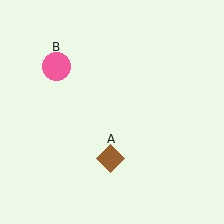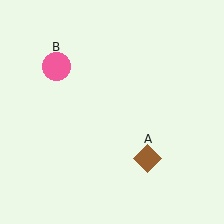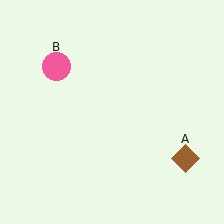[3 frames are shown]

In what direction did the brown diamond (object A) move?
The brown diamond (object A) moved right.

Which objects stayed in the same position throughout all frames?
Pink circle (object B) remained stationary.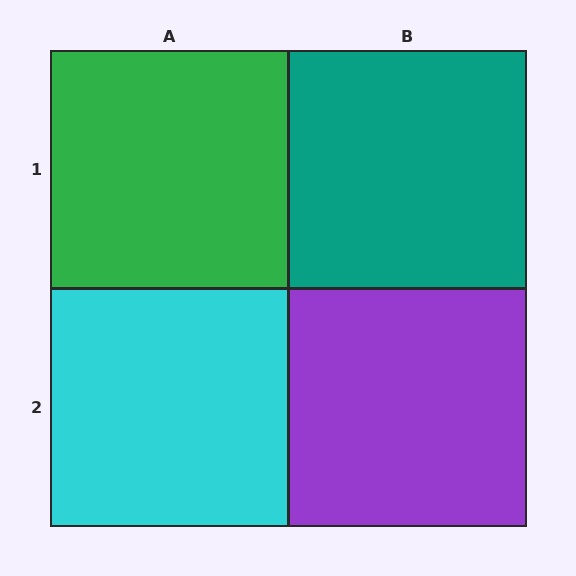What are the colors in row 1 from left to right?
Green, teal.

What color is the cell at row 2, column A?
Cyan.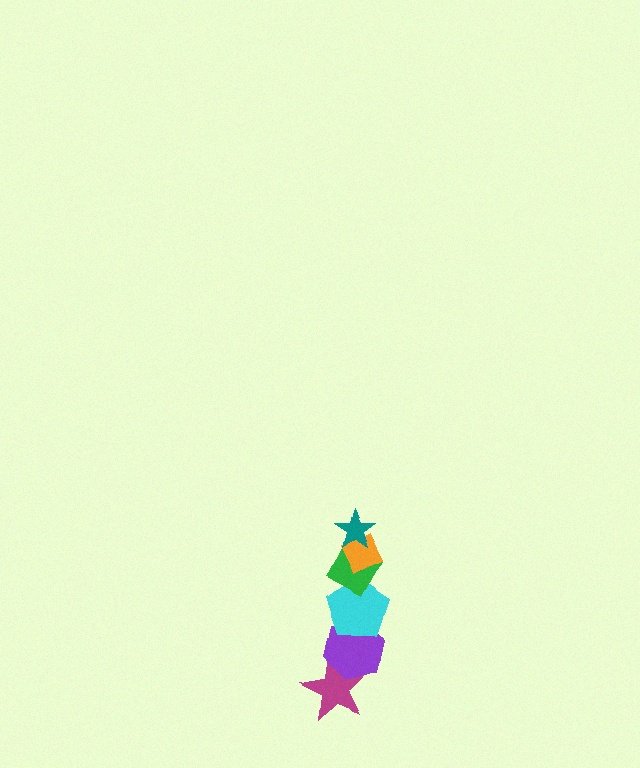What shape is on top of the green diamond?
The orange diamond is on top of the green diamond.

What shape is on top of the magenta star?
The purple hexagon is on top of the magenta star.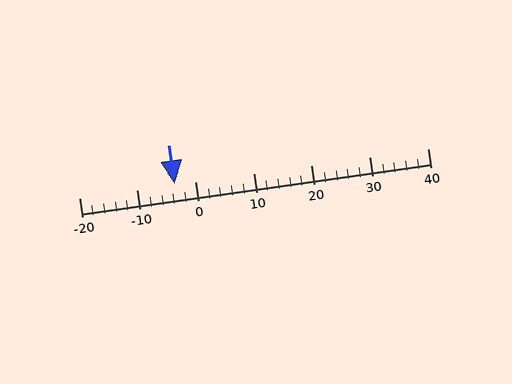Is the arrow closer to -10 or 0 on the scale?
The arrow is closer to 0.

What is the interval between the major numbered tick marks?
The major tick marks are spaced 10 units apart.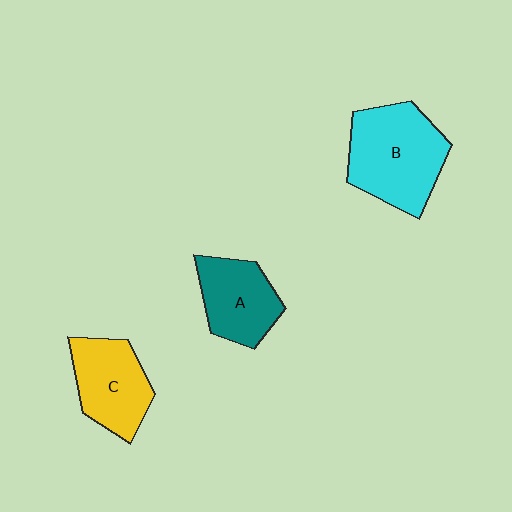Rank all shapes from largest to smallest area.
From largest to smallest: B (cyan), C (yellow), A (teal).